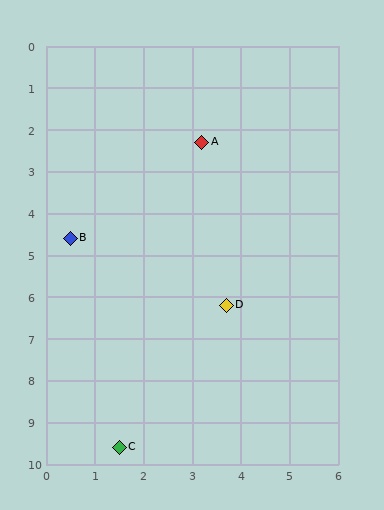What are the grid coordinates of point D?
Point D is at approximately (3.7, 6.2).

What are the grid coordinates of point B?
Point B is at approximately (0.5, 4.6).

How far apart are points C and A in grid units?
Points C and A are about 7.5 grid units apart.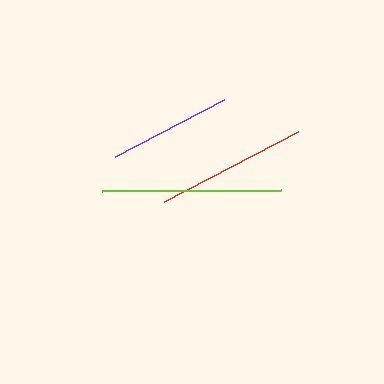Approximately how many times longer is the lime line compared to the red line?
The lime line is approximately 1.2 times the length of the red line.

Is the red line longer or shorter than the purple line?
The red line is longer than the purple line.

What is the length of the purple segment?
The purple segment is approximately 123 pixels long.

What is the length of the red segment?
The red segment is approximately 152 pixels long.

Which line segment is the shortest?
The purple line is the shortest at approximately 123 pixels.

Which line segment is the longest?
The lime line is the longest at approximately 179 pixels.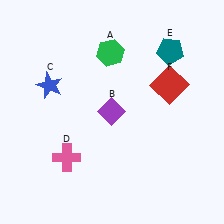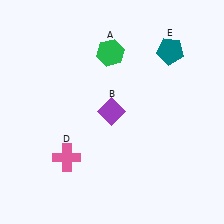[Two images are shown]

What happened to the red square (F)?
The red square (F) was removed in Image 2. It was in the top-right area of Image 1.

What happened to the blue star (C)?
The blue star (C) was removed in Image 2. It was in the top-left area of Image 1.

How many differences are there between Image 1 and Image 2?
There are 2 differences between the two images.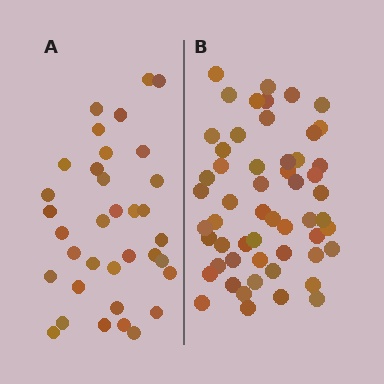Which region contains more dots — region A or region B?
Region B (the right region) has more dots.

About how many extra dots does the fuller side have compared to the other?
Region B has approximately 20 more dots than region A.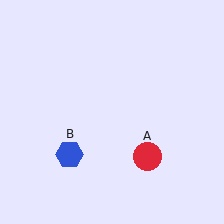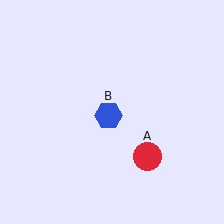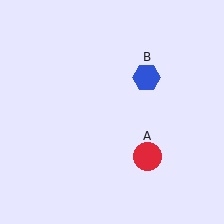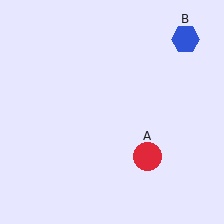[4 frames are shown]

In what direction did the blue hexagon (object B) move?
The blue hexagon (object B) moved up and to the right.